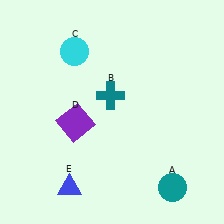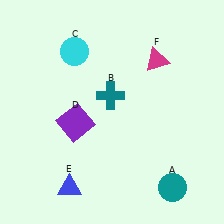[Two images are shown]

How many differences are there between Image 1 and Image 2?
There is 1 difference between the two images.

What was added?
A magenta triangle (F) was added in Image 2.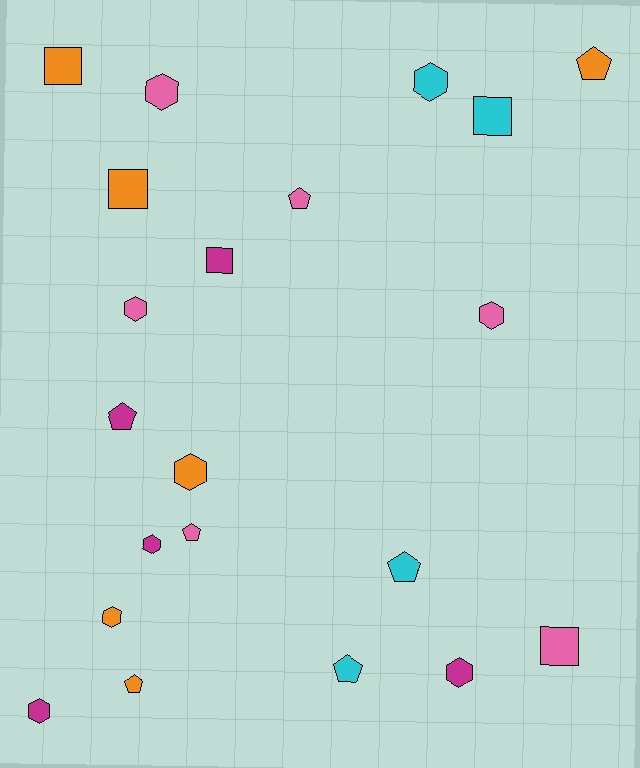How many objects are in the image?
There are 21 objects.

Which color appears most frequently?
Orange, with 6 objects.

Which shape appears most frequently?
Hexagon, with 9 objects.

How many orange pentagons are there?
There are 2 orange pentagons.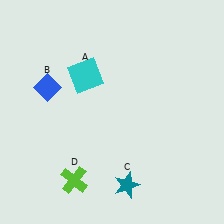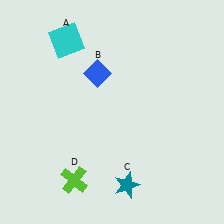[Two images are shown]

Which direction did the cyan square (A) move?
The cyan square (A) moved up.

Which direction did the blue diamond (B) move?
The blue diamond (B) moved right.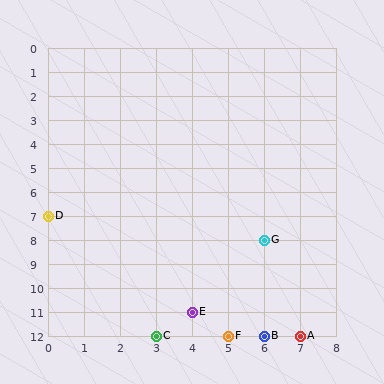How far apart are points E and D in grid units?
Points E and D are 4 columns and 4 rows apart (about 5.7 grid units diagonally).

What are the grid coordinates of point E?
Point E is at grid coordinates (4, 11).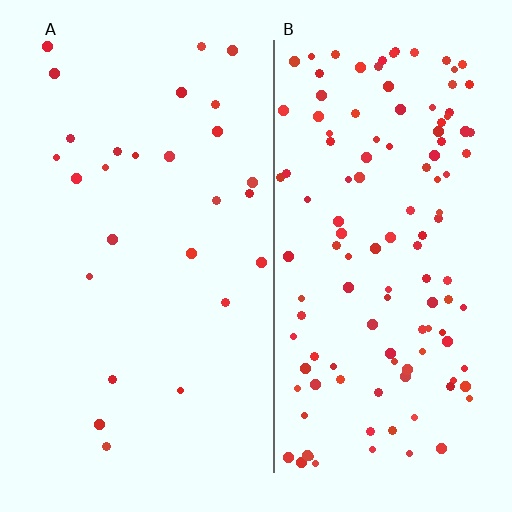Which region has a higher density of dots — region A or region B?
B (the right).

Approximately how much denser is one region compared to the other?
Approximately 4.6× — region B over region A.